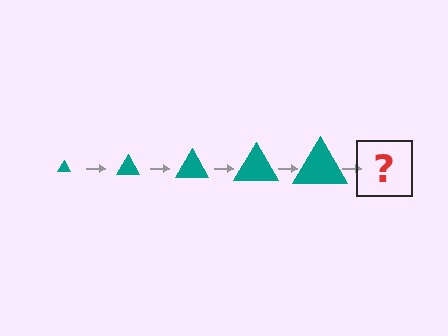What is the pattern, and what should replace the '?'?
The pattern is that the triangle gets progressively larger each step. The '?' should be a teal triangle, larger than the previous one.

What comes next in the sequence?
The next element should be a teal triangle, larger than the previous one.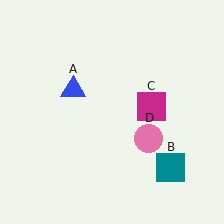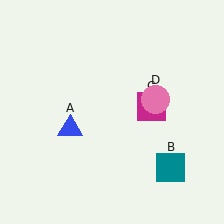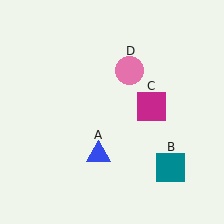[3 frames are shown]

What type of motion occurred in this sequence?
The blue triangle (object A), pink circle (object D) rotated counterclockwise around the center of the scene.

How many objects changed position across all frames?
2 objects changed position: blue triangle (object A), pink circle (object D).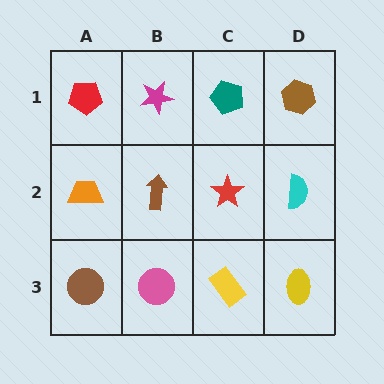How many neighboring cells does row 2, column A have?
3.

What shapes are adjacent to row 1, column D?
A cyan semicircle (row 2, column D), a teal pentagon (row 1, column C).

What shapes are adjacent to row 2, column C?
A teal pentagon (row 1, column C), a yellow rectangle (row 3, column C), a brown arrow (row 2, column B), a cyan semicircle (row 2, column D).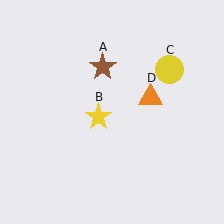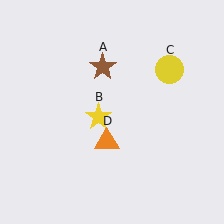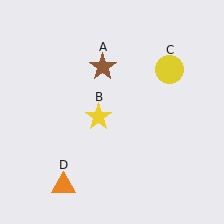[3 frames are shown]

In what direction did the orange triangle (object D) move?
The orange triangle (object D) moved down and to the left.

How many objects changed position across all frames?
1 object changed position: orange triangle (object D).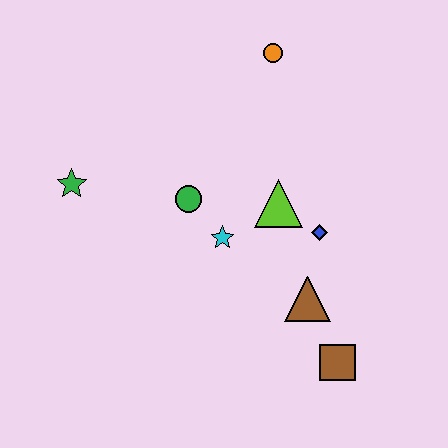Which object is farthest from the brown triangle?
The green star is farthest from the brown triangle.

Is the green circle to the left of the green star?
No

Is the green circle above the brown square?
Yes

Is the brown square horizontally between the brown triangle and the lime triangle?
No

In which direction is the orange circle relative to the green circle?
The orange circle is above the green circle.